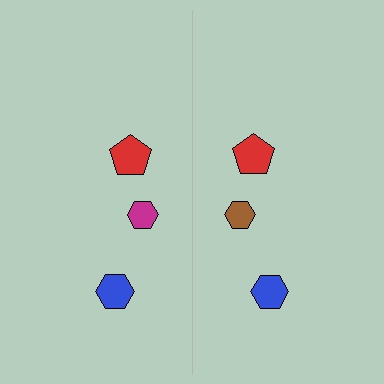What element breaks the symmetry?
The brown hexagon on the right side breaks the symmetry — its mirror counterpart is magenta.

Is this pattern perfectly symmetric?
No, the pattern is not perfectly symmetric. The brown hexagon on the right side breaks the symmetry — its mirror counterpart is magenta.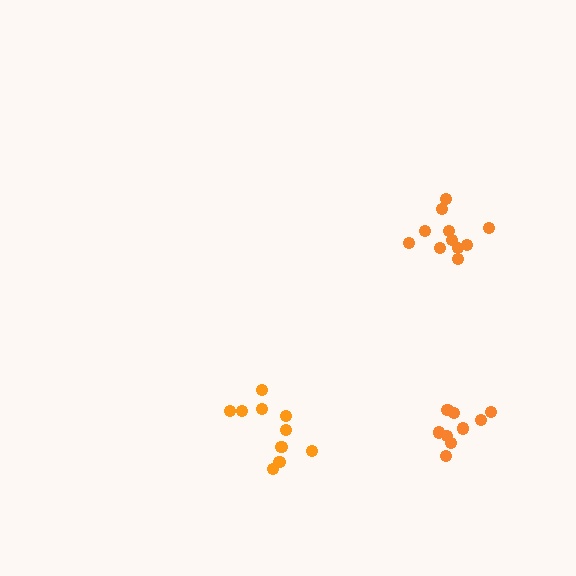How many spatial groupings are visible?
There are 3 spatial groupings.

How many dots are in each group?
Group 1: 11 dots, Group 2: 11 dots, Group 3: 9 dots (31 total).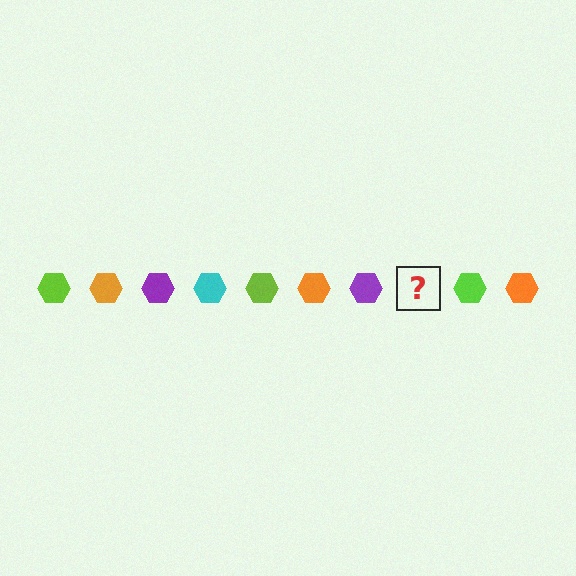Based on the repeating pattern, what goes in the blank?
The blank should be a cyan hexagon.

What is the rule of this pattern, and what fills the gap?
The rule is that the pattern cycles through lime, orange, purple, cyan hexagons. The gap should be filled with a cyan hexagon.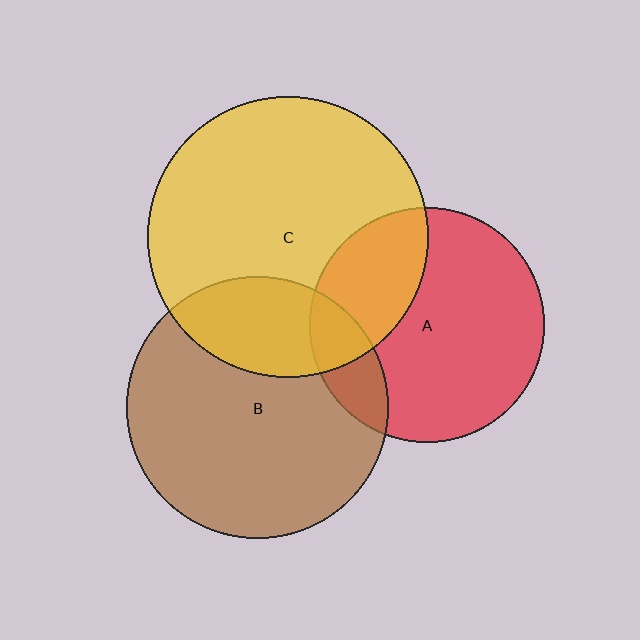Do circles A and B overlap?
Yes.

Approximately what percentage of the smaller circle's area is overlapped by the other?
Approximately 15%.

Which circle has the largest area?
Circle C (yellow).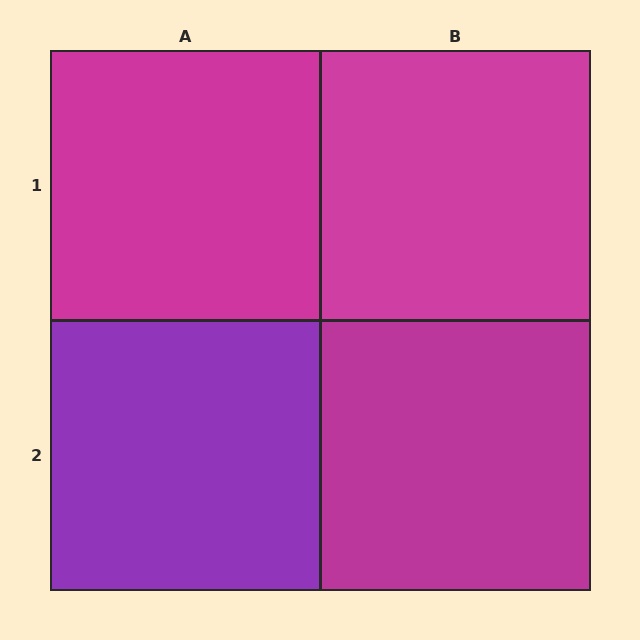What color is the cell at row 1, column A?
Magenta.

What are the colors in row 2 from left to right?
Purple, magenta.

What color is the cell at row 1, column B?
Magenta.